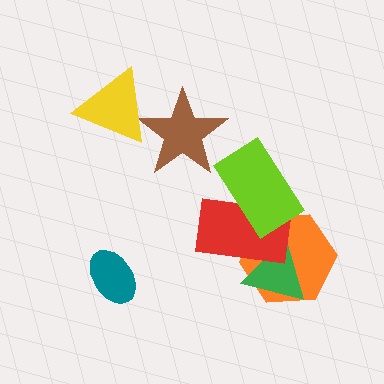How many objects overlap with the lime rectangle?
2 objects overlap with the lime rectangle.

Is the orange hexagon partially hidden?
Yes, it is partially covered by another shape.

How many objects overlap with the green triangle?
2 objects overlap with the green triangle.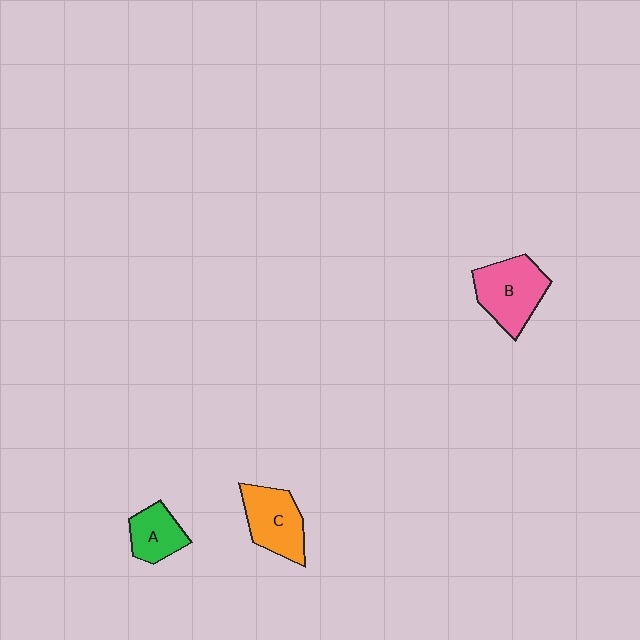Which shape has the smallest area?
Shape A (green).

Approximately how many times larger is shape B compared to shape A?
Approximately 1.6 times.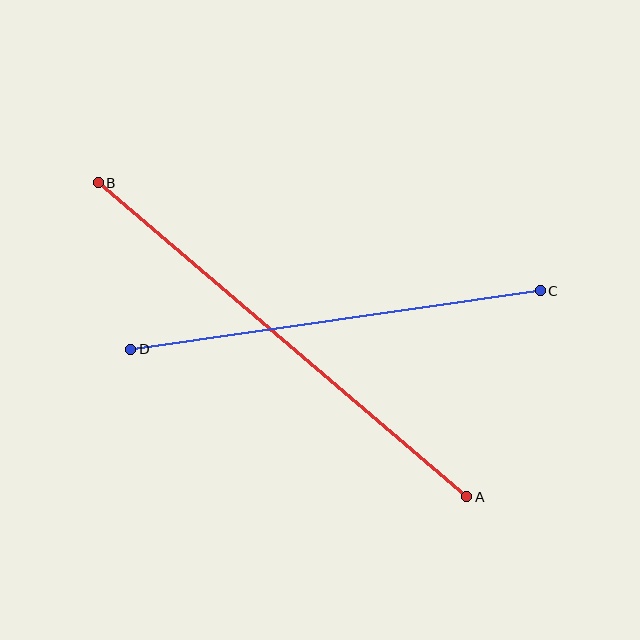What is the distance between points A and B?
The distance is approximately 484 pixels.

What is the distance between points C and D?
The distance is approximately 414 pixels.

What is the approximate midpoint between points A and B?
The midpoint is at approximately (283, 340) pixels.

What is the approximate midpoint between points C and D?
The midpoint is at approximately (335, 320) pixels.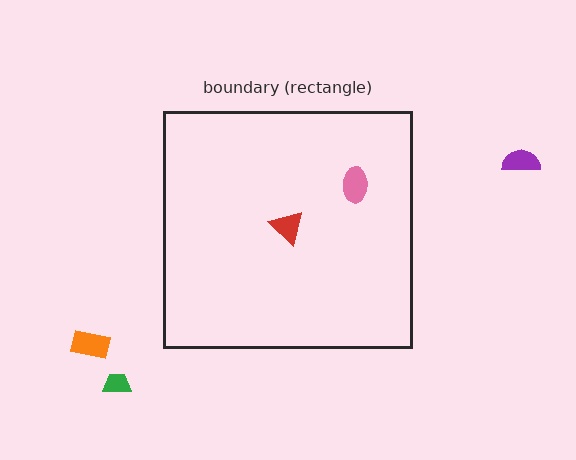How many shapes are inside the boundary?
2 inside, 3 outside.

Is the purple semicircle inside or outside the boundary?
Outside.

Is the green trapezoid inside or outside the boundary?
Outside.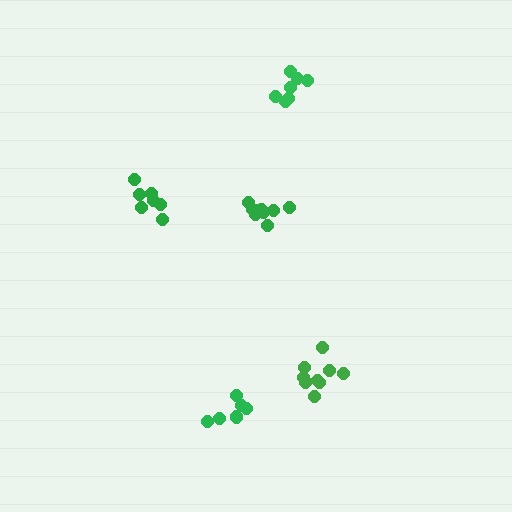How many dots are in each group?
Group 1: 9 dots, Group 2: 7 dots, Group 3: 10 dots, Group 4: 7 dots, Group 5: 7 dots (40 total).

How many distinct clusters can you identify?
There are 5 distinct clusters.